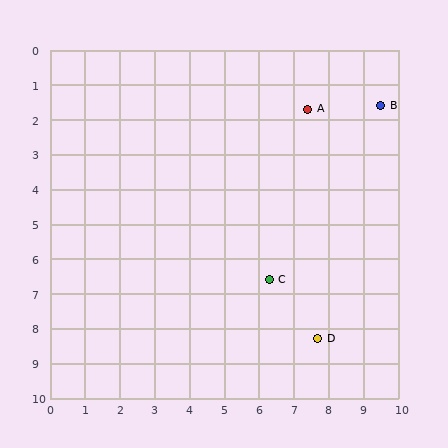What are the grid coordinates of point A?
Point A is at approximately (7.4, 1.7).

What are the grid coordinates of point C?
Point C is at approximately (6.3, 6.6).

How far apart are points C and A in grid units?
Points C and A are about 5.0 grid units apart.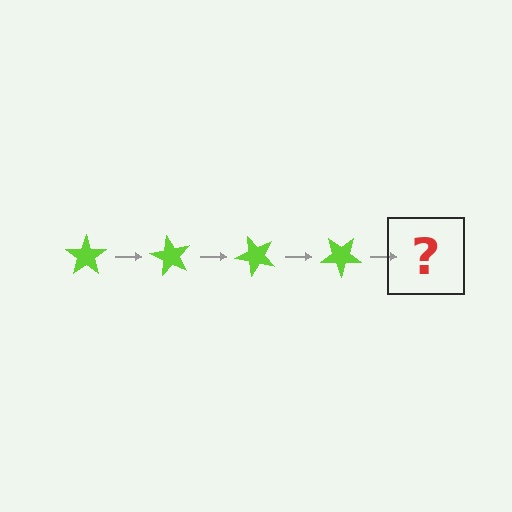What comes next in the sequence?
The next element should be a lime star rotated 240 degrees.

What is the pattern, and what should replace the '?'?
The pattern is that the star rotates 60 degrees each step. The '?' should be a lime star rotated 240 degrees.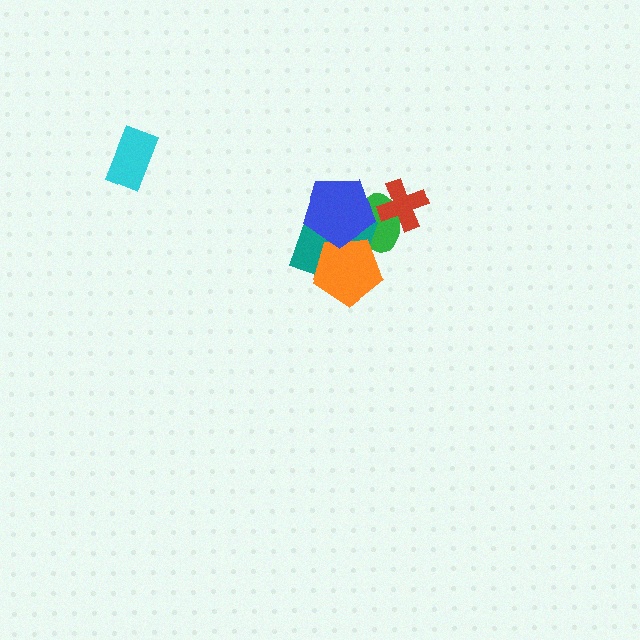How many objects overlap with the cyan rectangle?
0 objects overlap with the cyan rectangle.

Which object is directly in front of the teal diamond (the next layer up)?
The orange pentagon is directly in front of the teal diamond.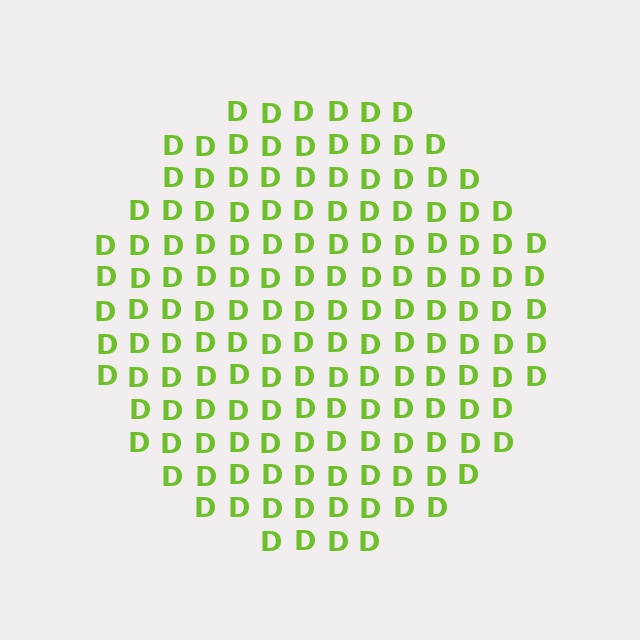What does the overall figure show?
The overall figure shows a circle.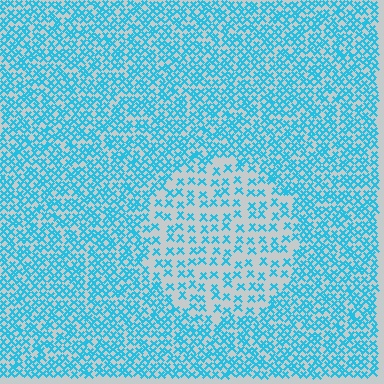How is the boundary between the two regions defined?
The boundary is defined by a change in element density (approximately 2.2x ratio). All elements are the same color, size, and shape.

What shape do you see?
I see a circle.